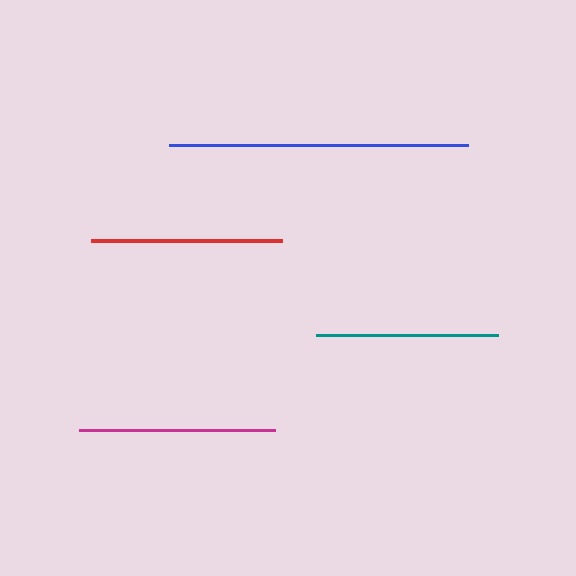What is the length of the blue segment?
The blue segment is approximately 299 pixels long.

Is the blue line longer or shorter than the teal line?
The blue line is longer than the teal line.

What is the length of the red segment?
The red segment is approximately 191 pixels long.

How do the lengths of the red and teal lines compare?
The red and teal lines are approximately the same length.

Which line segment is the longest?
The blue line is the longest at approximately 299 pixels.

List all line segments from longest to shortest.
From longest to shortest: blue, magenta, red, teal.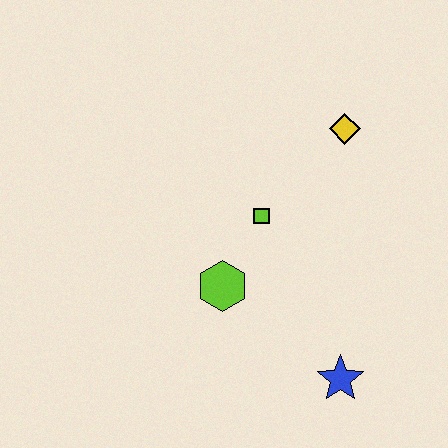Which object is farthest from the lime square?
The blue star is farthest from the lime square.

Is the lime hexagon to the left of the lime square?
Yes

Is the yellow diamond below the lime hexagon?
No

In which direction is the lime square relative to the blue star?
The lime square is above the blue star.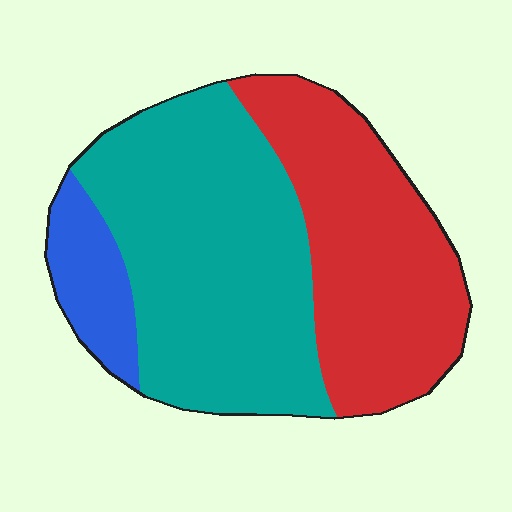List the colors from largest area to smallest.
From largest to smallest: teal, red, blue.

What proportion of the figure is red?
Red covers about 40% of the figure.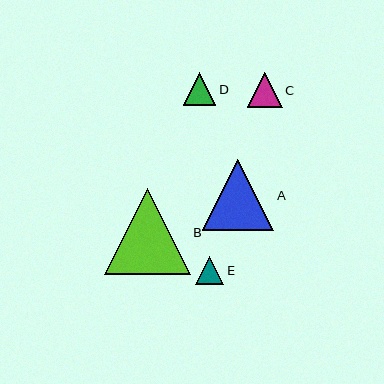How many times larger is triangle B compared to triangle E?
Triangle B is approximately 3.1 times the size of triangle E.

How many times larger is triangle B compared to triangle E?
Triangle B is approximately 3.1 times the size of triangle E.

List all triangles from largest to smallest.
From largest to smallest: B, A, C, D, E.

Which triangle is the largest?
Triangle B is the largest with a size of approximately 86 pixels.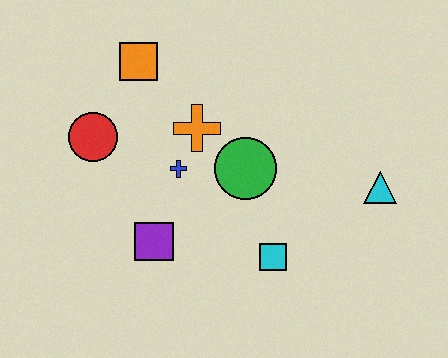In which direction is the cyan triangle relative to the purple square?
The cyan triangle is to the right of the purple square.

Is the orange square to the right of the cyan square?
No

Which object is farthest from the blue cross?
The cyan triangle is farthest from the blue cross.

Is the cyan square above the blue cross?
No